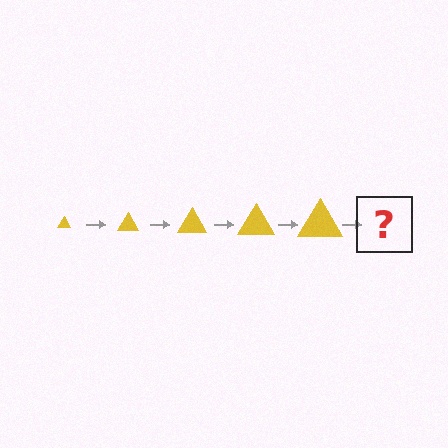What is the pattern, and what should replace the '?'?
The pattern is that the triangle gets progressively larger each step. The '?' should be a yellow triangle, larger than the previous one.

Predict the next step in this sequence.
The next step is a yellow triangle, larger than the previous one.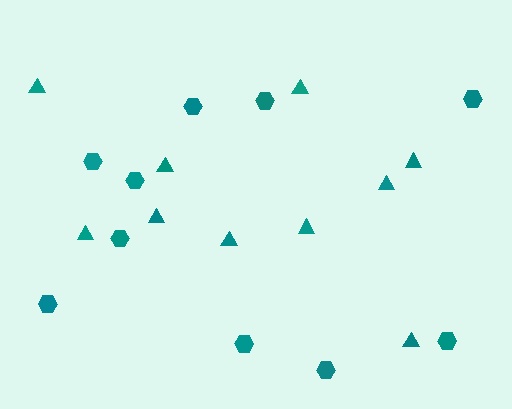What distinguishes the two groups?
There are 2 groups: one group of hexagons (10) and one group of triangles (10).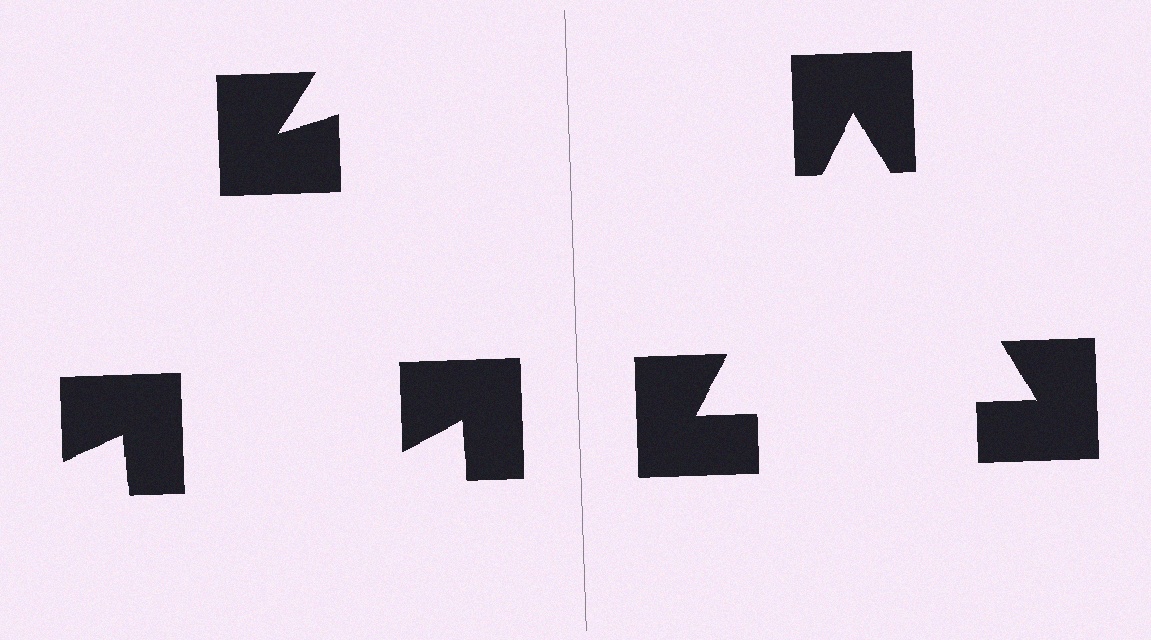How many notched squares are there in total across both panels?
6 — 3 on each side.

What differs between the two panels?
The notched squares are positioned identically on both sides; only the wedge orientations differ. On the right they align to a triangle; on the left they are misaligned.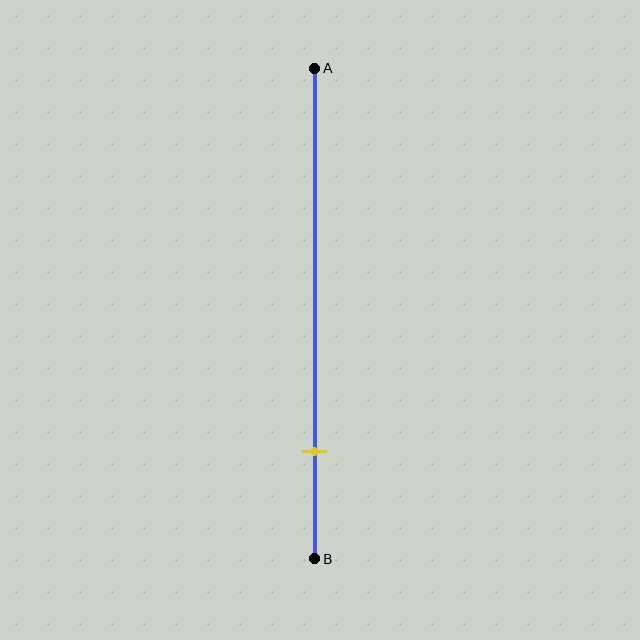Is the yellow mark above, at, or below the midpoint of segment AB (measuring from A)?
The yellow mark is below the midpoint of segment AB.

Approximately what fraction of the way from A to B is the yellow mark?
The yellow mark is approximately 80% of the way from A to B.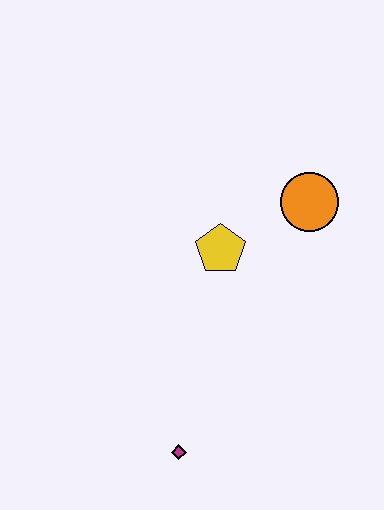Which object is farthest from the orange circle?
The magenta diamond is farthest from the orange circle.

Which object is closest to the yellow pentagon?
The orange circle is closest to the yellow pentagon.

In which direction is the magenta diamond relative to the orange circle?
The magenta diamond is below the orange circle.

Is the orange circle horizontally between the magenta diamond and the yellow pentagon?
No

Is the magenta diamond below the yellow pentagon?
Yes